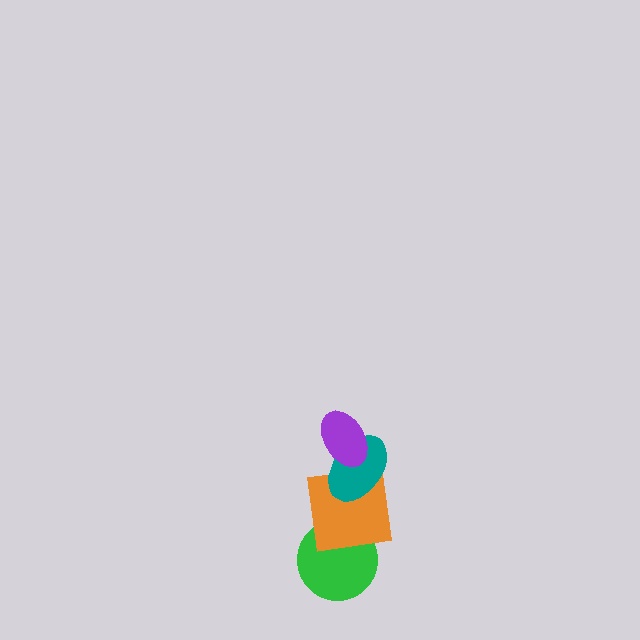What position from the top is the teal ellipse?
The teal ellipse is 2nd from the top.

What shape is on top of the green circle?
The orange square is on top of the green circle.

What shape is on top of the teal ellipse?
The purple ellipse is on top of the teal ellipse.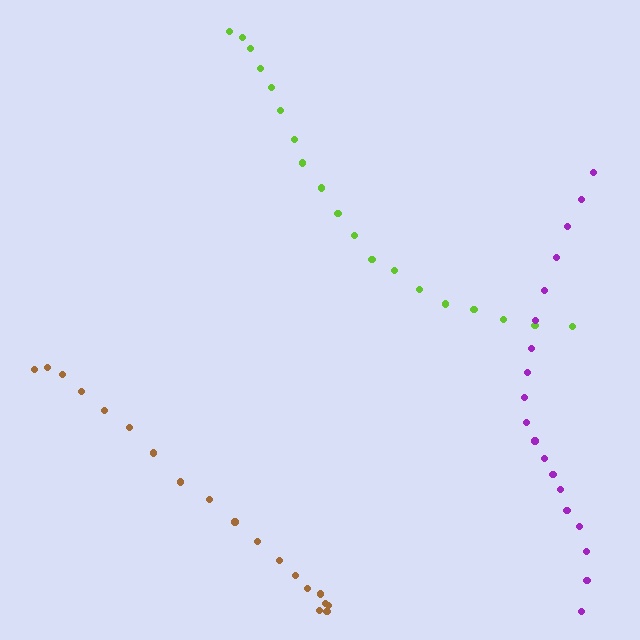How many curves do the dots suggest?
There are 3 distinct paths.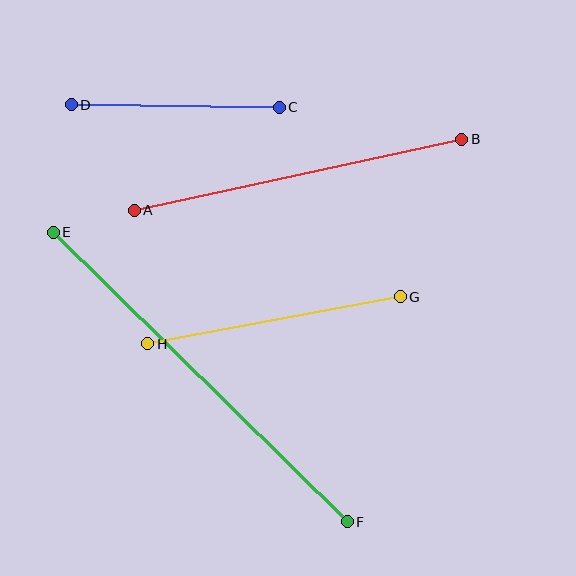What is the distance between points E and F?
The distance is approximately 413 pixels.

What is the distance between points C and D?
The distance is approximately 208 pixels.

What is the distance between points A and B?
The distance is approximately 335 pixels.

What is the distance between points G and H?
The distance is approximately 257 pixels.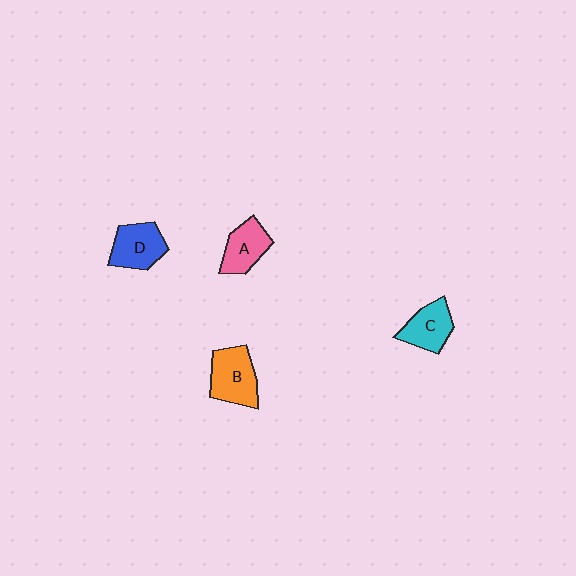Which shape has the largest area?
Shape B (orange).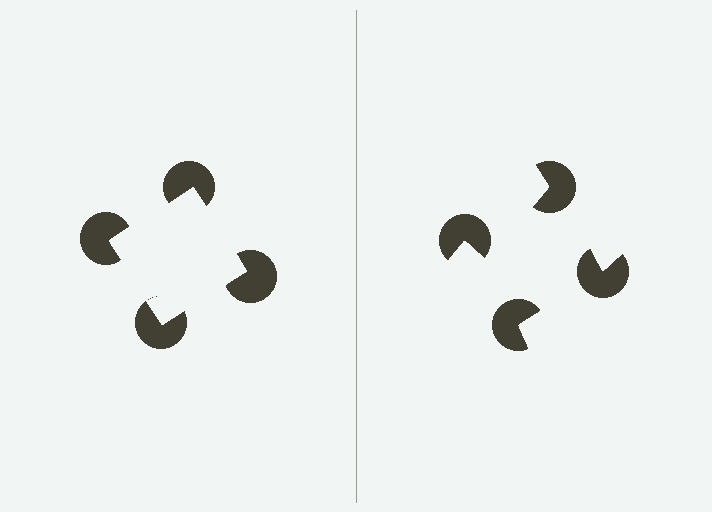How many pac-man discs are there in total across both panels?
8 — 4 on each side.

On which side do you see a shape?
An illusory square appears on the left side. On the right side the wedge cuts are rotated, so no coherent shape forms.